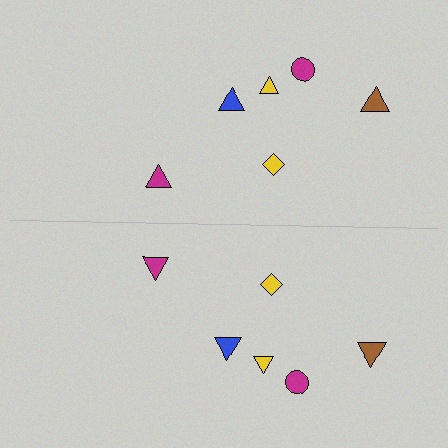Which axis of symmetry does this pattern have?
The pattern has a horizontal axis of symmetry running through the center of the image.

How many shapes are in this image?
There are 12 shapes in this image.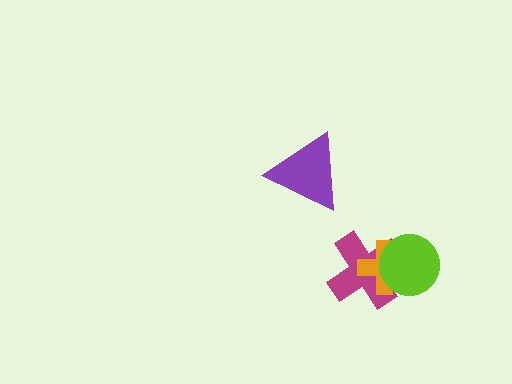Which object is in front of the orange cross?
The lime circle is in front of the orange cross.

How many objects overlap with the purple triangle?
0 objects overlap with the purple triangle.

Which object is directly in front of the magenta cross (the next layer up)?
The orange cross is directly in front of the magenta cross.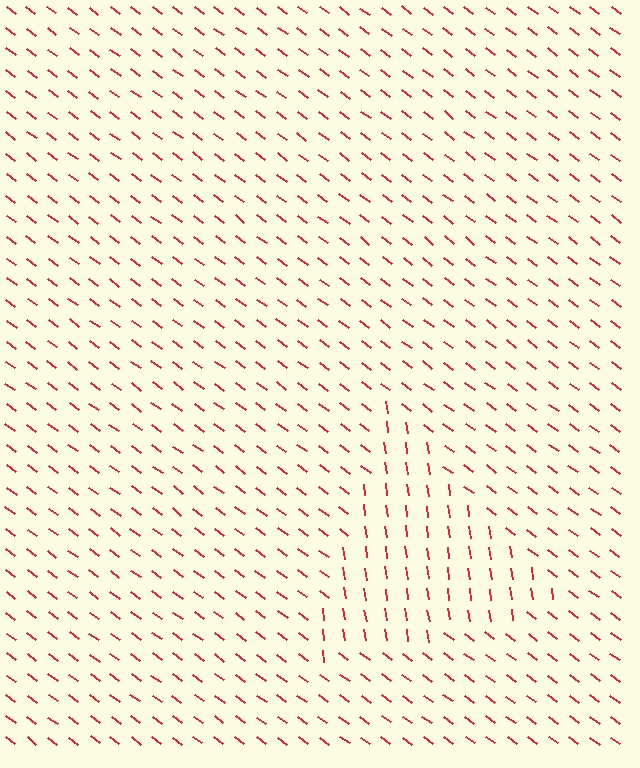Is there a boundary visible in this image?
Yes, there is a texture boundary formed by a change in line orientation.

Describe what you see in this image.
The image is filled with small red line segments. A triangle region in the image has lines oriented differently from the surrounding lines, creating a visible texture boundary.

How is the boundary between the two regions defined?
The boundary is defined purely by a change in line orientation (approximately 45 degrees difference). All lines are the same color and thickness.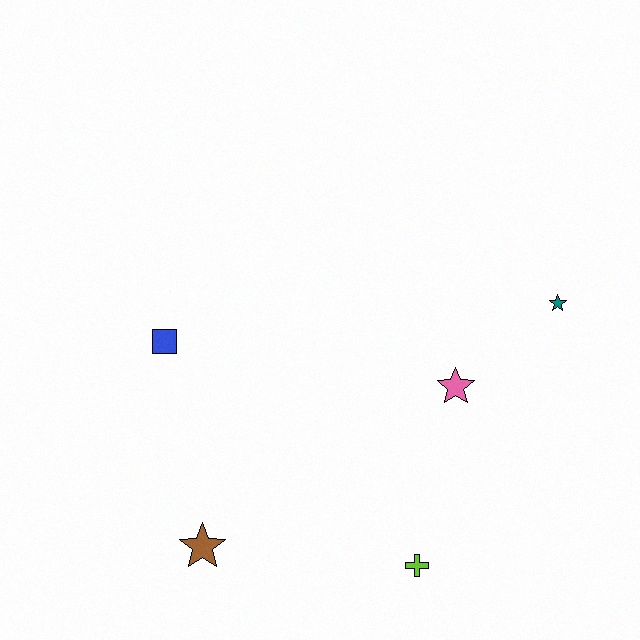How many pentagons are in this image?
There are no pentagons.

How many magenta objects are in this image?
There are no magenta objects.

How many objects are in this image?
There are 5 objects.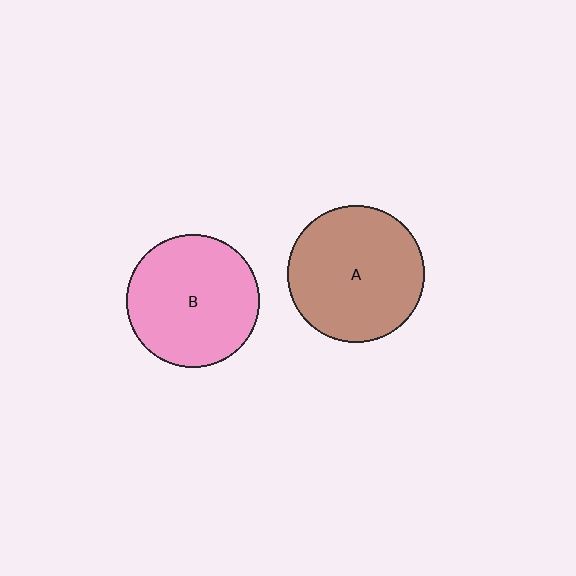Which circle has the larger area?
Circle A (brown).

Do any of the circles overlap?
No, none of the circles overlap.